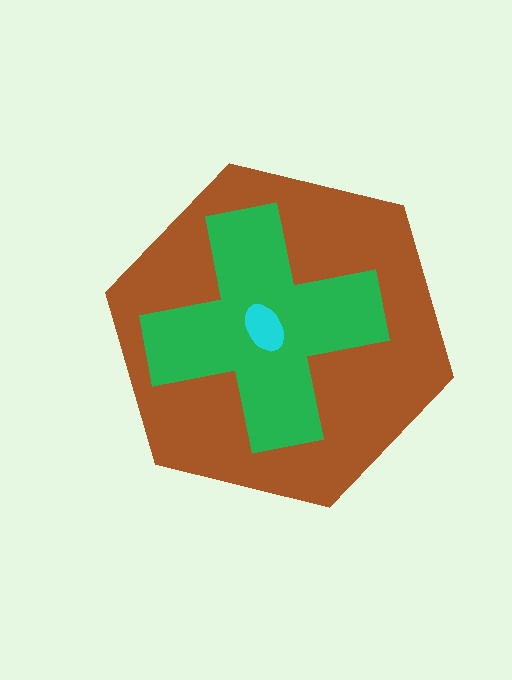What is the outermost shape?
The brown hexagon.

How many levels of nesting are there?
3.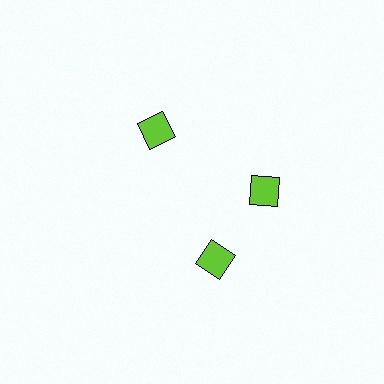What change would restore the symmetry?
The symmetry would be restored by rotating it back into even spacing with its neighbors so that all 3 diamonds sit at equal angles and equal distance from the center.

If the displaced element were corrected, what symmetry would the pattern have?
It would have 3-fold rotational symmetry — the pattern would map onto itself every 120 degrees.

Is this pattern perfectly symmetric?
No. The 3 lime diamonds are arranged in a ring, but one element near the 7 o'clock position is rotated out of alignment along the ring, breaking the 3-fold rotational symmetry.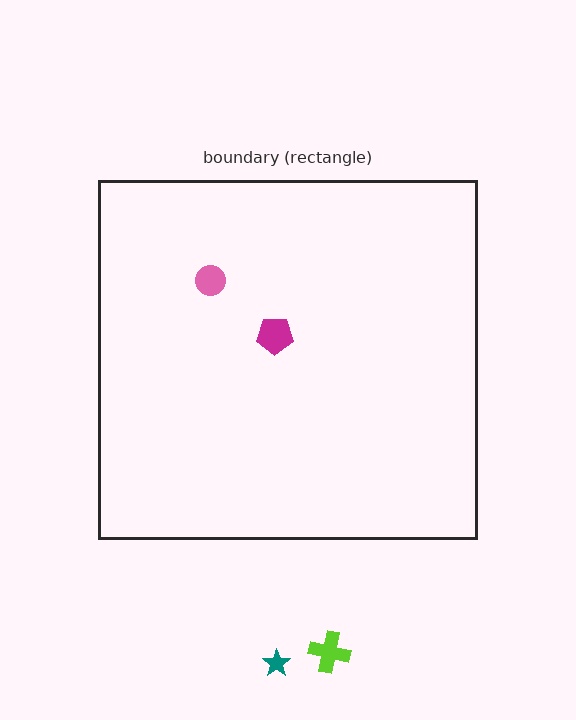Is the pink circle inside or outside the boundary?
Inside.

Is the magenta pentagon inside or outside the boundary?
Inside.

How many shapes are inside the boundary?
2 inside, 2 outside.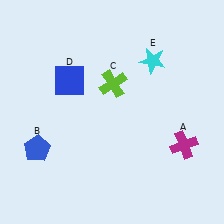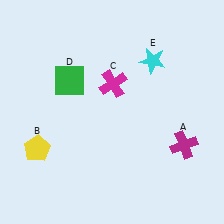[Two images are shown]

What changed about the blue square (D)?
In Image 1, D is blue. In Image 2, it changed to green.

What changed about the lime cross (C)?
In Image 1, C is lime. In Image 2, it changed to magenta.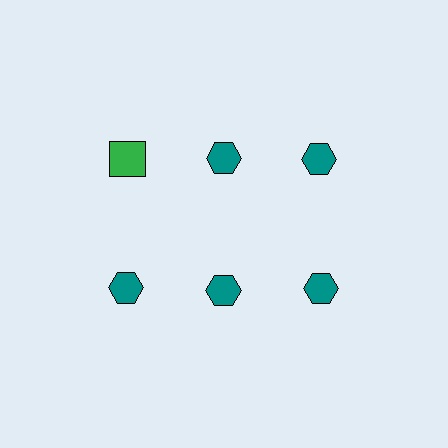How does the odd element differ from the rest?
It differs in both color (green instead of teal) and shape (square instead of hexagon).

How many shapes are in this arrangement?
There are 6 shapes arranged in a grid pattern.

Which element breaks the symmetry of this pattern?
The green square in the top row, leftmost column breaks the symmetry. All other shapes are teal hexagons.